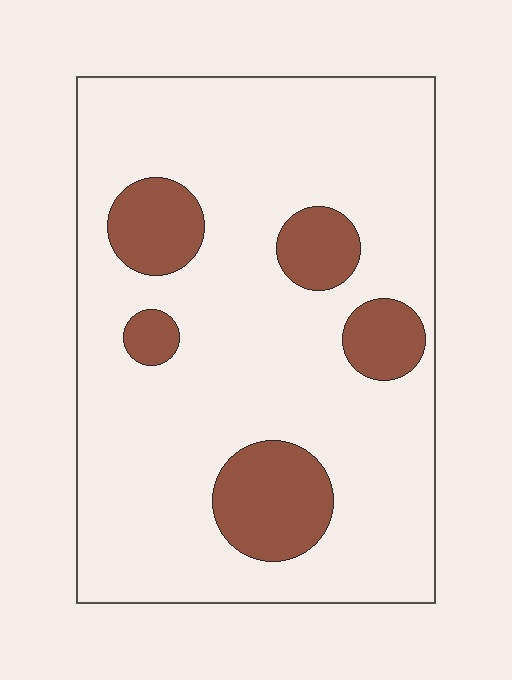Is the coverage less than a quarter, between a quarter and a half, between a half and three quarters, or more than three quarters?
Less than a quarter.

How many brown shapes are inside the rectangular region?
5.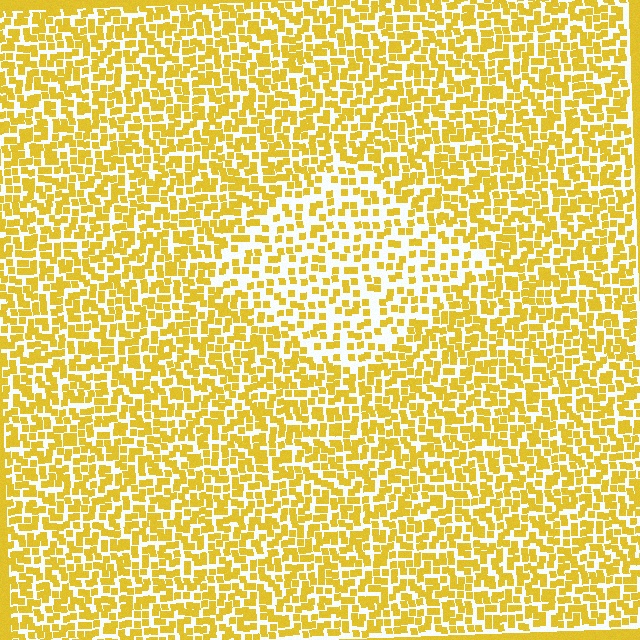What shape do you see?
I see a diamond.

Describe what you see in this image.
The image contains small yellow elements arranged at two different densities. A diamond-shaped region is visible where the elements are less densely packed than the surrounding area.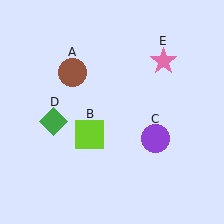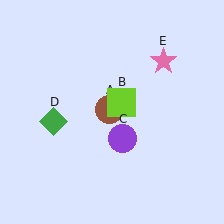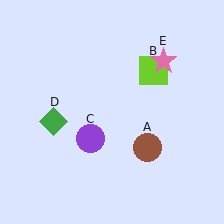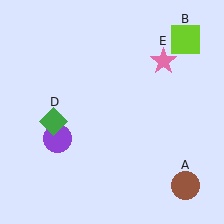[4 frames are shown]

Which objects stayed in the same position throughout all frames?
Green diamond (object D) and pink star (object E) remained stationary.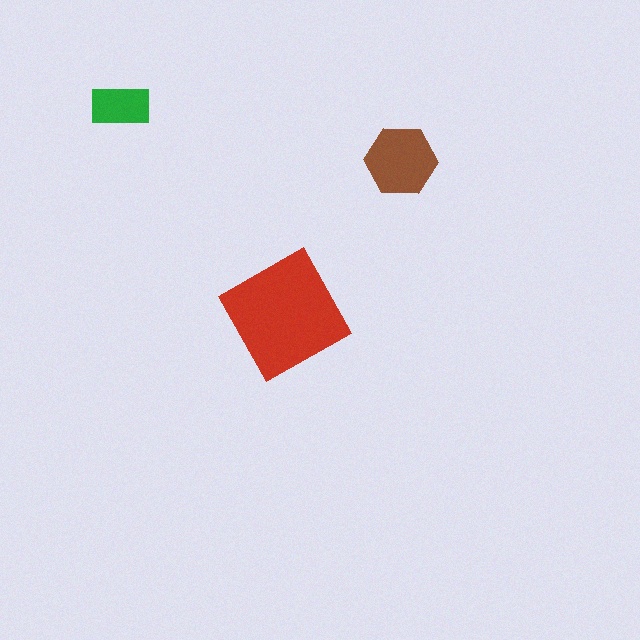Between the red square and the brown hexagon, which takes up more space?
The red square.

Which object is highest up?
The green rectangle is topmost.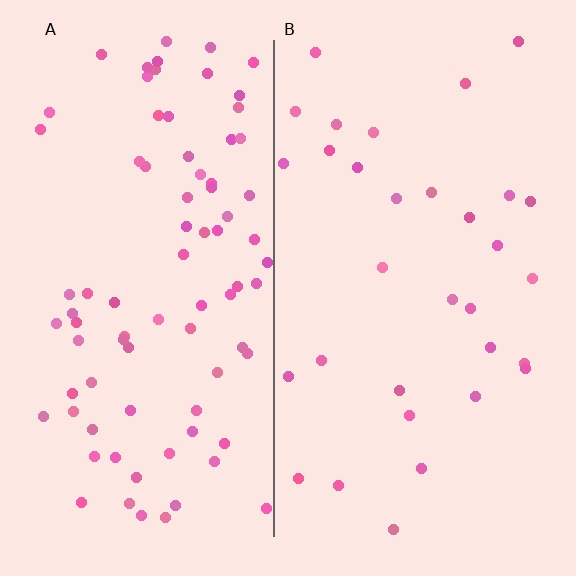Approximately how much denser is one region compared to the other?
Approximately 2.6× — region A over region B.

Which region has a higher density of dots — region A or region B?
A (the left).